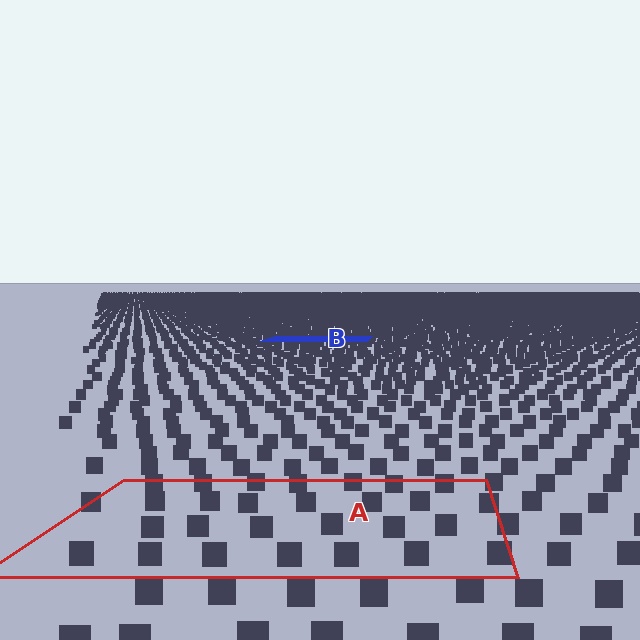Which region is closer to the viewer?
Region A is closer. The texture elements there are larger and more spread out.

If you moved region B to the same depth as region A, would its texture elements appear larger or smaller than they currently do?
They would appear larger. At a closer depth, the same texture elements are projected at a bigger on-screen size.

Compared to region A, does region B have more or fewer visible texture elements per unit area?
Region B has more texture elements per unit area — they are packed more densely because it is farther away.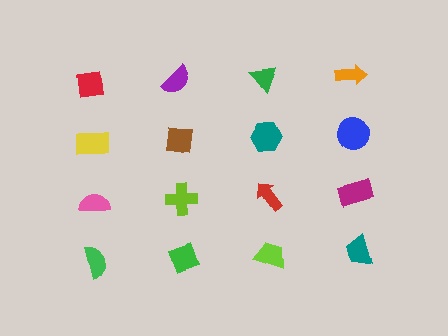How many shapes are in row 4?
4 shapes.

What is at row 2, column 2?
A brown square.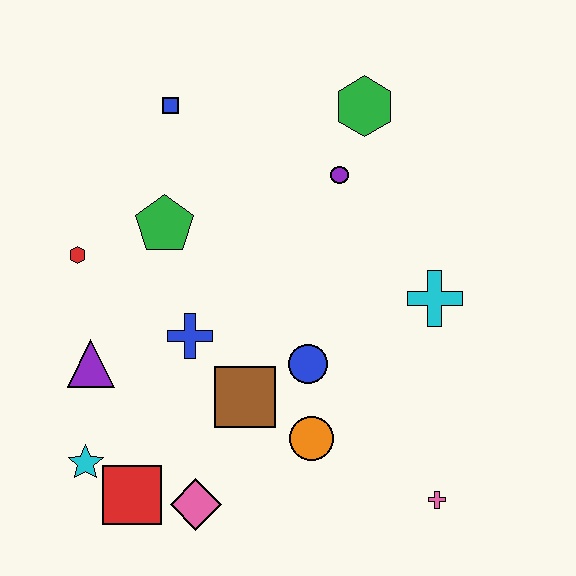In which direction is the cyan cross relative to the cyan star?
The cyan cross is to the right of the cyan star.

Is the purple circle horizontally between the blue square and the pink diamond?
No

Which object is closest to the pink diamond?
The red square is closest to the pink diamond.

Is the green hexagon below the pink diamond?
No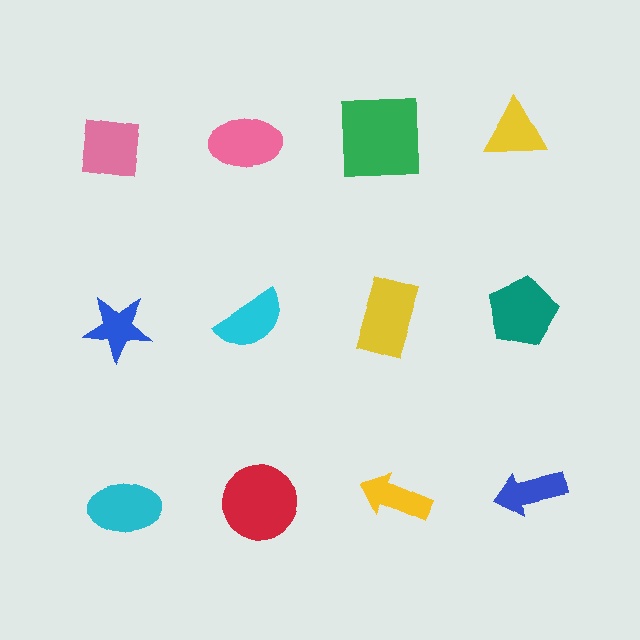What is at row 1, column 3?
A green square.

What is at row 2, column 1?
A blue star.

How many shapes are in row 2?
4 shapes.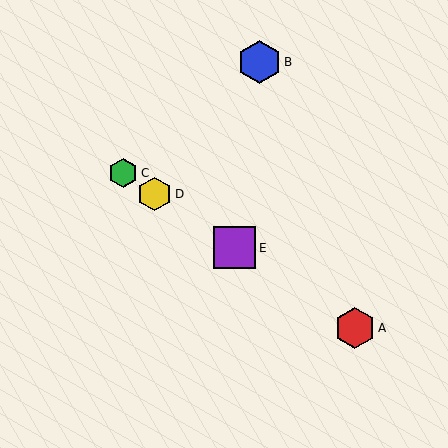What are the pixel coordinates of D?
Object D is at (155, 194).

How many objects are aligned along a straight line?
4 objects (A, C, D, E) are aligned along a straight line.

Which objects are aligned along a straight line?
Objects A, C, D, E are aligned along a straight line.